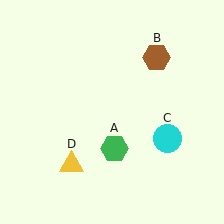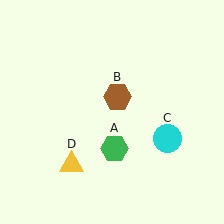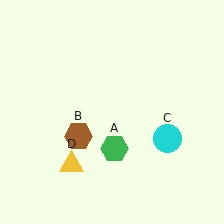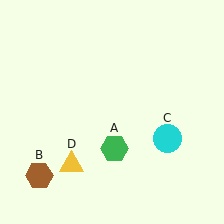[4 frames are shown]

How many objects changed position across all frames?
1 object changed position: brown hexagon (object B).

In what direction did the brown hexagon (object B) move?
The brown hexagon (object B) moved down and to the left.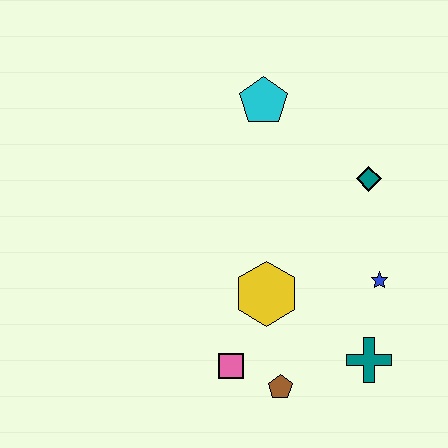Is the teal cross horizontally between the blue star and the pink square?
Yes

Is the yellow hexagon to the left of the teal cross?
Yes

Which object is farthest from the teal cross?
The cyan pentagon is farthest from the teal cross.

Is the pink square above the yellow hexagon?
No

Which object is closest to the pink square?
The brown pentagon is closest to the pink square.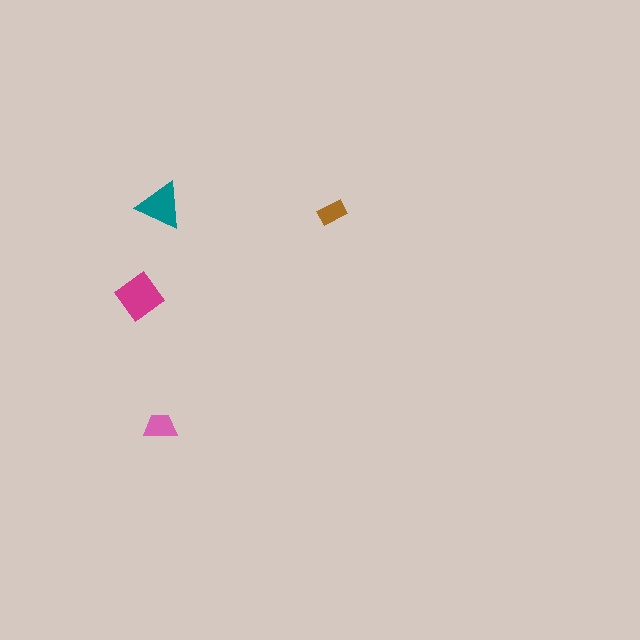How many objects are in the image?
There are 4 objects in the image.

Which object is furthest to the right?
The brown rectangle is rightmost.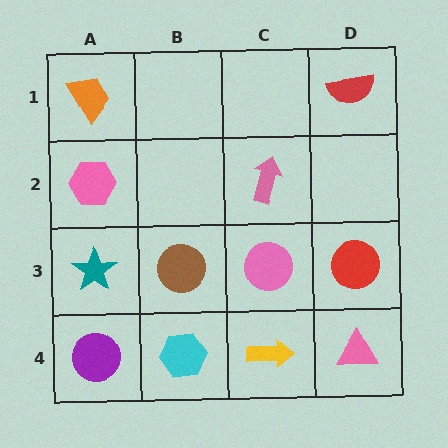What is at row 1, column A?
An orange trapezoid.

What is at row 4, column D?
A pink triangle.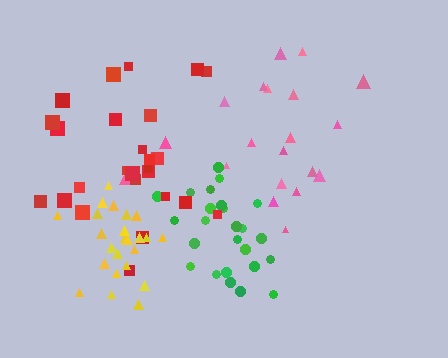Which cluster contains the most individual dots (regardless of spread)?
Red (26).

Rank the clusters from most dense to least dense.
yellow, green, red, pink.